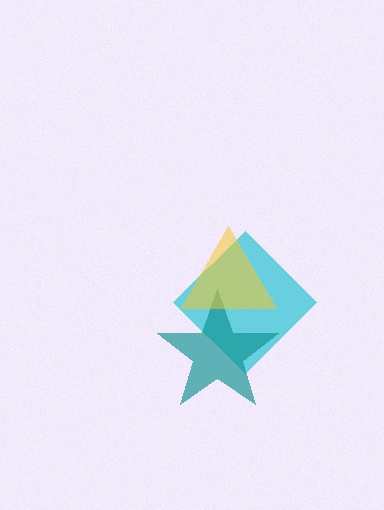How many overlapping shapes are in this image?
There are 3 overlapping shapes in the image.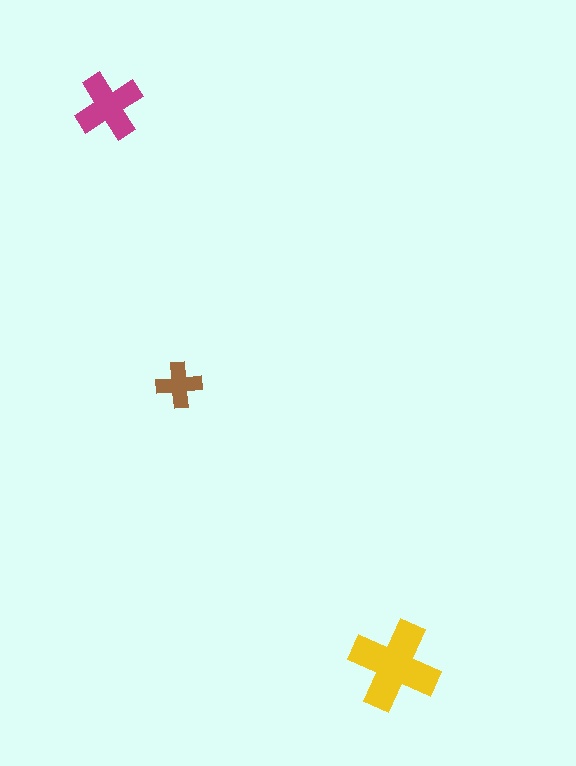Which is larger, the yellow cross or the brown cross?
The yellow one.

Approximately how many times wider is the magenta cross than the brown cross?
About 1.5 times wider.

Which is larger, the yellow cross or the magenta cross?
The yellow one.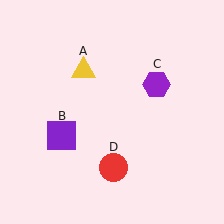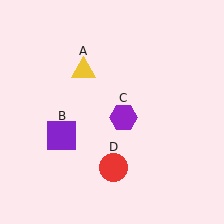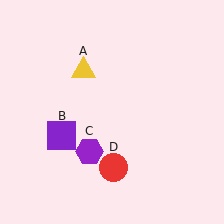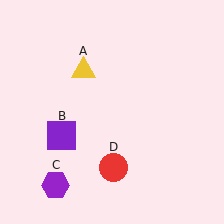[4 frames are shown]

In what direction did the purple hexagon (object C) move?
The purple hexagon (object C) moved down and to the left.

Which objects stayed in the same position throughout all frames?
Yellow triangle (object A) and purple square (object B) and red circle (object D) remained stationary.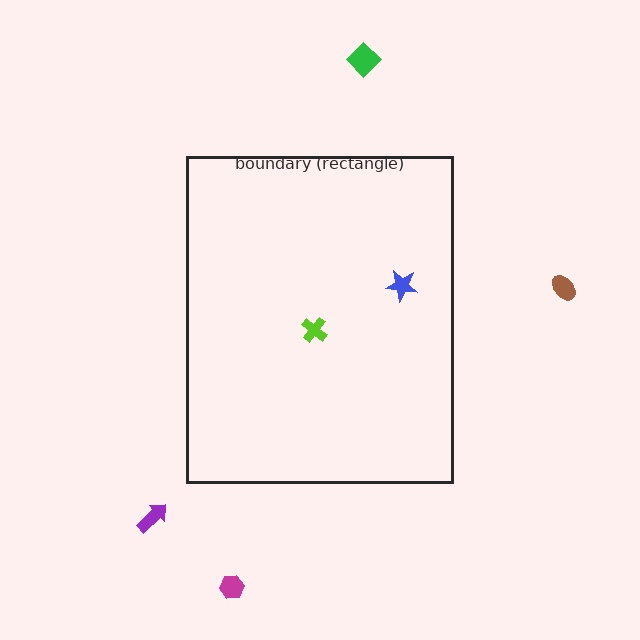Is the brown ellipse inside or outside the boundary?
Outside.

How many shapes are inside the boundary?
2 inside, 4 outside.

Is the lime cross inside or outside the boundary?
Inside.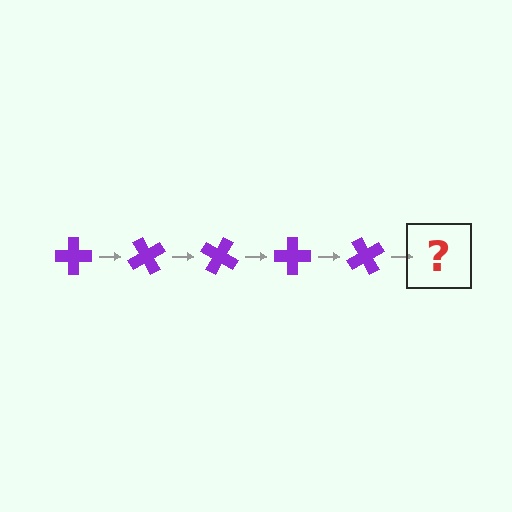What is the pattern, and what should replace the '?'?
The pattern is that the cross rotates 60 degrees each step. The '?' should be a purple cross rotated 300 degrees.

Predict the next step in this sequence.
The next step is a purple cross rotated 300 degrees.